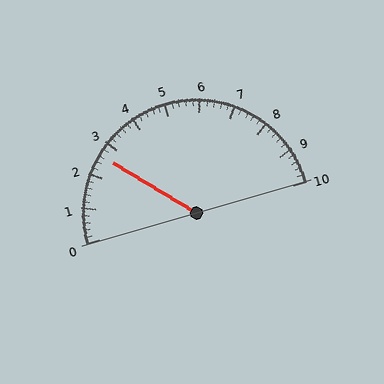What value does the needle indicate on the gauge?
The needle indicates approximately 2.6.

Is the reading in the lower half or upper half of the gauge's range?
The reading is in the lower half of the range (0 to 10).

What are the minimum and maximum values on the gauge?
The gauge ranges from 0 to 10.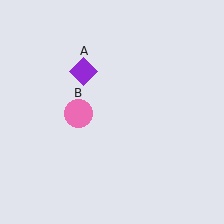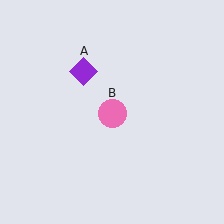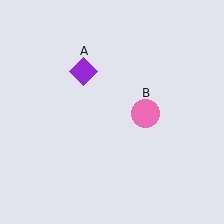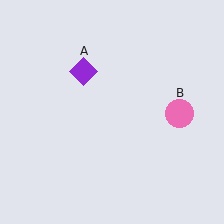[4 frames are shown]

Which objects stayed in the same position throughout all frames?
Purple diamond (object A) remained stationary.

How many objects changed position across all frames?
1 object changed position: pink circle (object B).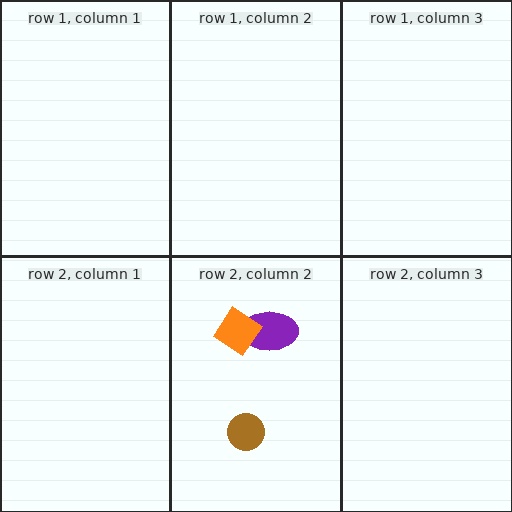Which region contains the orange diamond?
The row 2, column 2 region.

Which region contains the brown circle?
The row 2, column 2 region.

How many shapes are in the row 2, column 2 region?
3.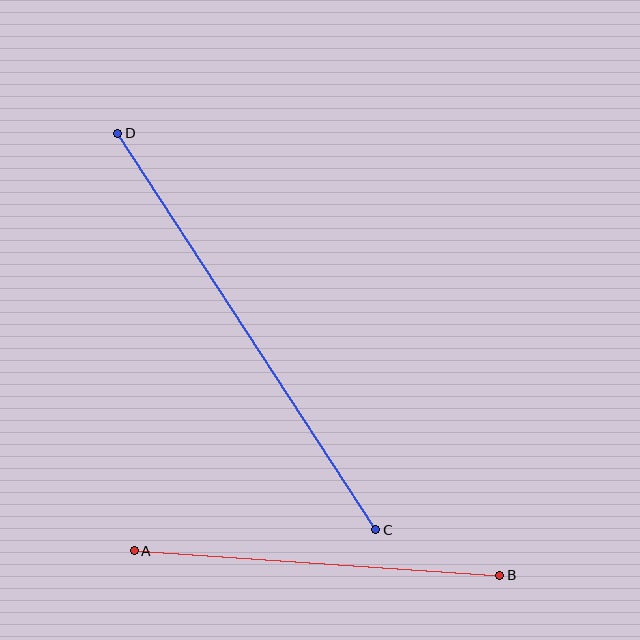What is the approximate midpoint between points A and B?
The midpoint is at approximately (317, 563) pixels.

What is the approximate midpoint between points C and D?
The midpoint is at approximately (247, 331) pixels.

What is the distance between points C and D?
The distance is approximately 473 pixels.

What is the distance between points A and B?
The distance is approximately 366 pixels.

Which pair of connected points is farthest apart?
Points C and D are farthest apart.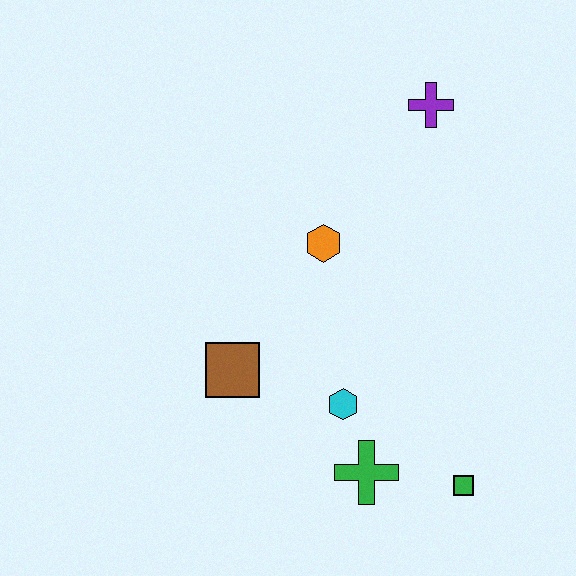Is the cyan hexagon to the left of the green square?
Yes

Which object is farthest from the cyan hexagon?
The purple cross is farthest from the cyan hexagon.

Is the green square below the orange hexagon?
Yes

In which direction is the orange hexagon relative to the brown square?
The orange hexagon is above the brown square.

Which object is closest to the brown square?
The cyan hexagon is closest to the brown square.